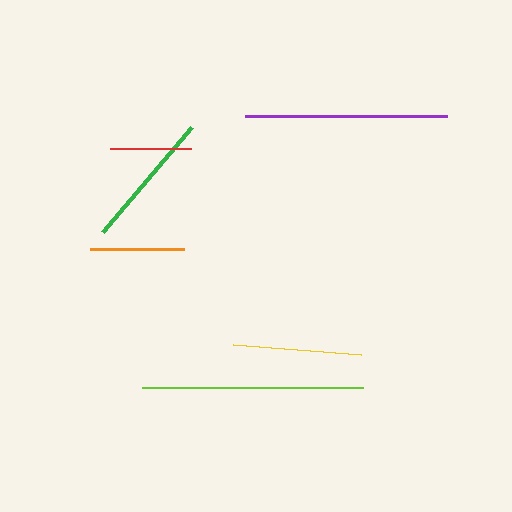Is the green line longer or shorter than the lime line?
The lime line is longer than the green line.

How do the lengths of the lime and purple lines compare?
The lime and purple lines are approximately the same length.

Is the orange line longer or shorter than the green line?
The green line is longer than the orange line.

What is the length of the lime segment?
The lime segment is approximately 222 pixels long.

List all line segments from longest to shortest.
From longest to shortest: lime, purple, green, yellow, orange, red.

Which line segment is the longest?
The lime line is the longest at approximately 222 pixels.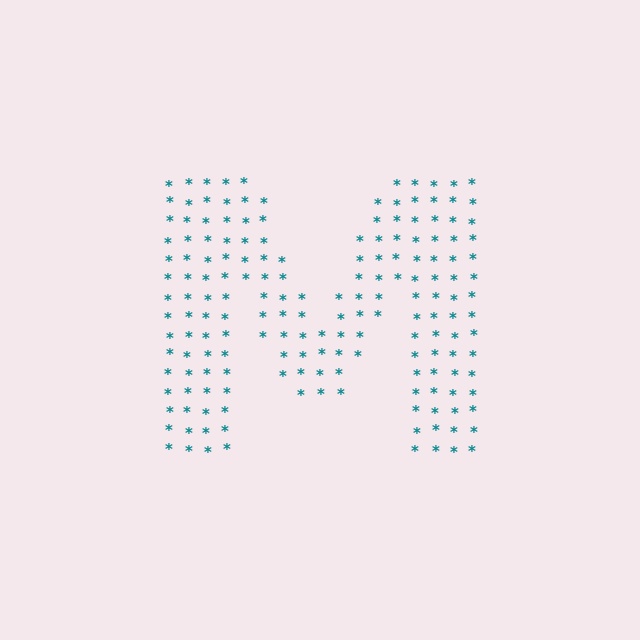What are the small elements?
The small elements are asterisks.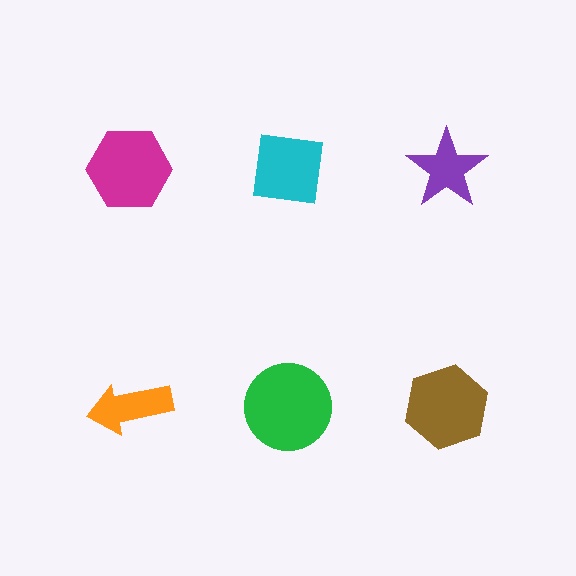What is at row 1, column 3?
A purple star.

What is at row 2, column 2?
A green circle.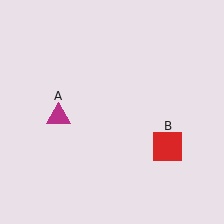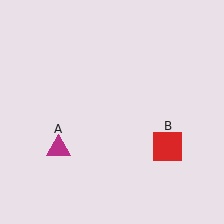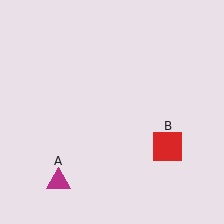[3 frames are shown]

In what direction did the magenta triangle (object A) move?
The magenta triangle (object A) moved down.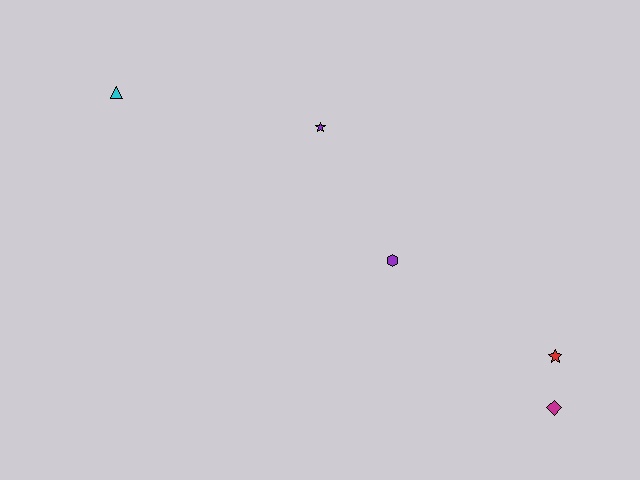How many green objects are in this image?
There are no green objects.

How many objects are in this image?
There are 5 objects.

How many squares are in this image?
There are no squares.